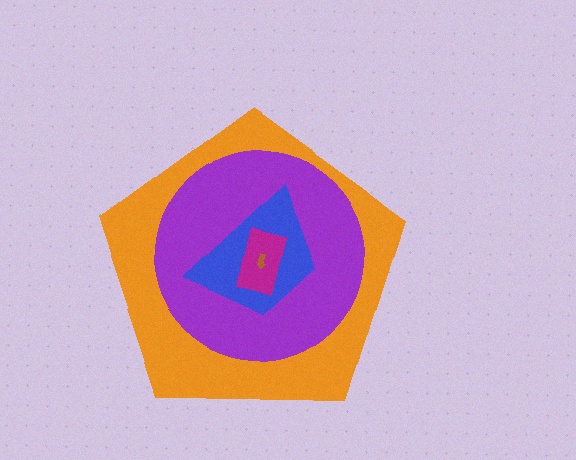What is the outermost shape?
The orange pentagon.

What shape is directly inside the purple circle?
The blue trapezoid.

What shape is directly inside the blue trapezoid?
The magenta rectangle.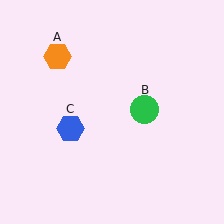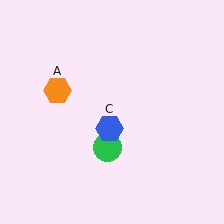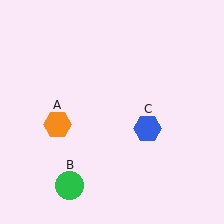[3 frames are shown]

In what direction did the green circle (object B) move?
The green circle (object B) moved down and to the left.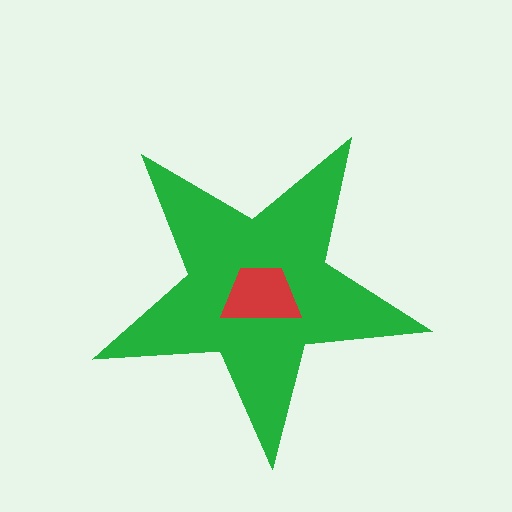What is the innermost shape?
The red trapezoid.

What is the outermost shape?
The green star.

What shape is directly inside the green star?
The red trapezoid.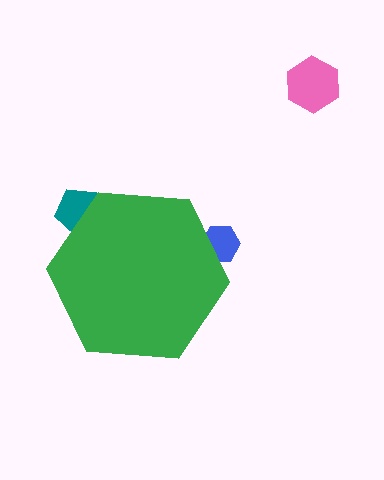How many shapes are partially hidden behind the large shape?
2 shapes are partially hidden.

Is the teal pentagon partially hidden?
Yes, the teal pentagon is partially hidden behind the green hexagon.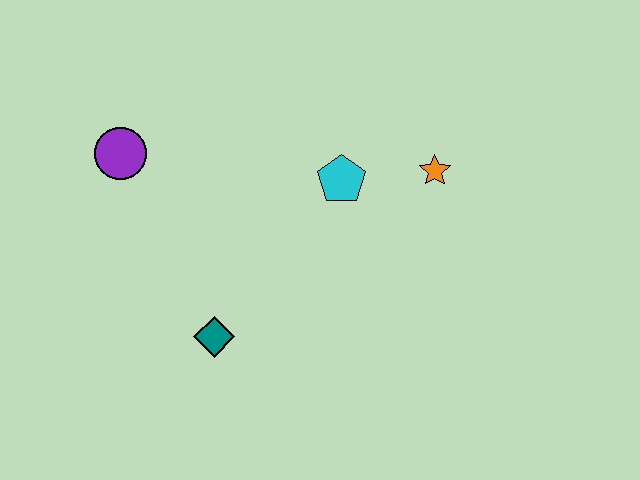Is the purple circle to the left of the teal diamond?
Yes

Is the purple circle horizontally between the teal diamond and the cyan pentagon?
No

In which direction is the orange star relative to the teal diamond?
The orange star is to the right of the teal diamond.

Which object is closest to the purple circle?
The teal diamond is closest to the purple circle.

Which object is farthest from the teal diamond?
The orange star is farthest from the teal diamond.